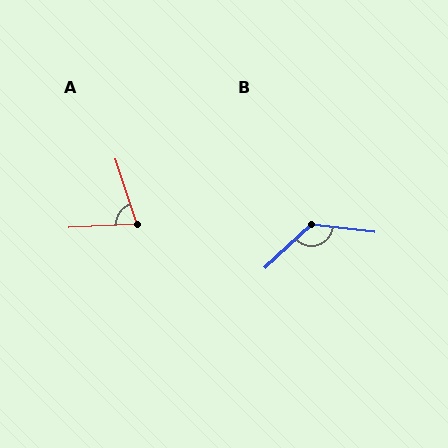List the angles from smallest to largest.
A (75°), B (130°).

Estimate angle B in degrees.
Approximately 130 degrees.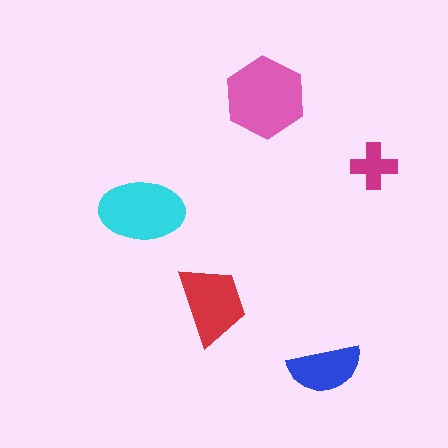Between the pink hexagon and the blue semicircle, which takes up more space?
The pink hexagon.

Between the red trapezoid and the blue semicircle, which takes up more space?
The red trapezoid.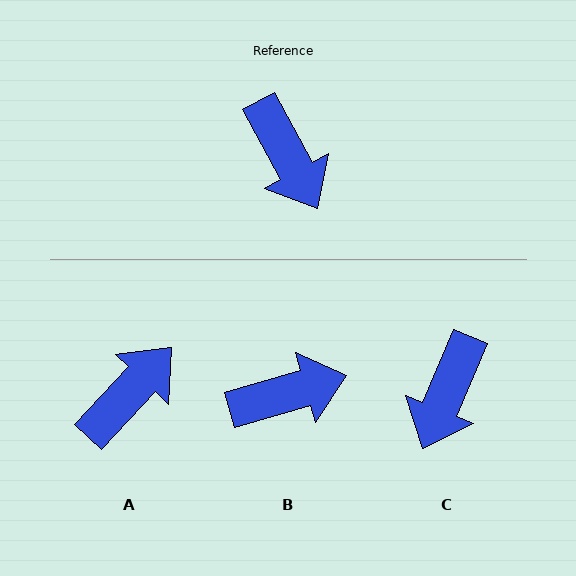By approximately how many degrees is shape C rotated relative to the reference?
Approximately 52 degrees clockwise.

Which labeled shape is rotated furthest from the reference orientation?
A, about 108 degrees away.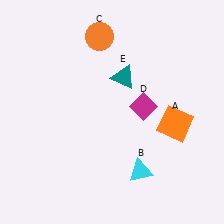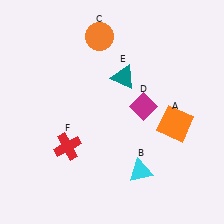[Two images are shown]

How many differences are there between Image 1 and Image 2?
There is 1 difference between the two images.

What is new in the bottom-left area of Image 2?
A red cross (F) was added in the bottom-left area of Image 2.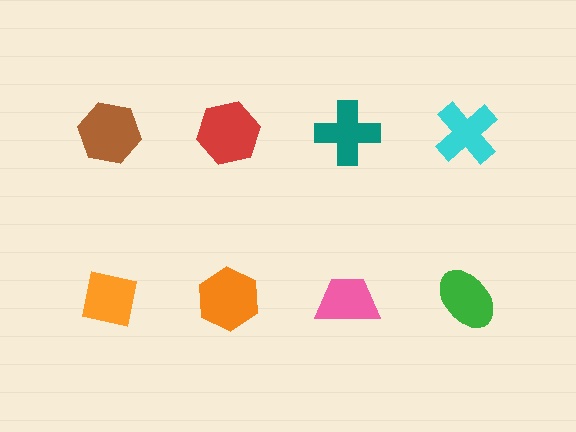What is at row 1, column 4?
A cyan cross.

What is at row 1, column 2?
A red hexagon.